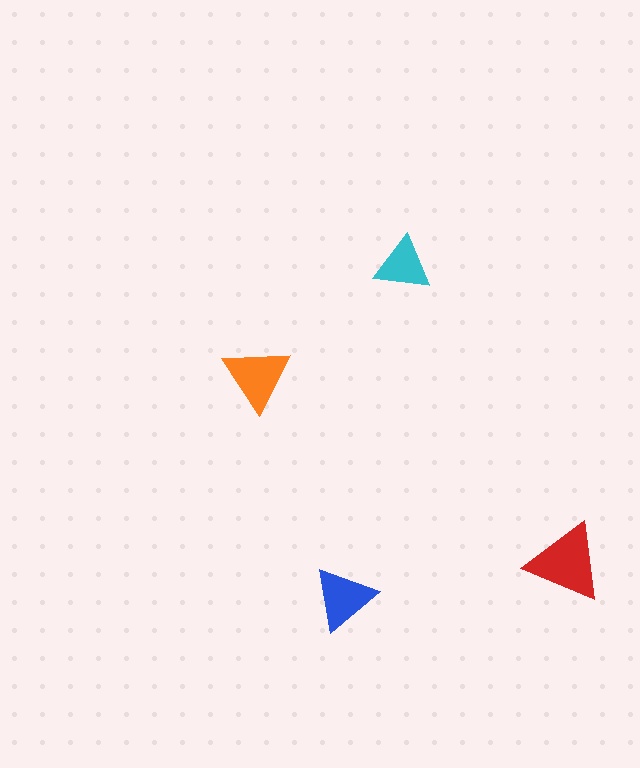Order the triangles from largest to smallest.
the red one, the orange one, the blue one, the cyan one.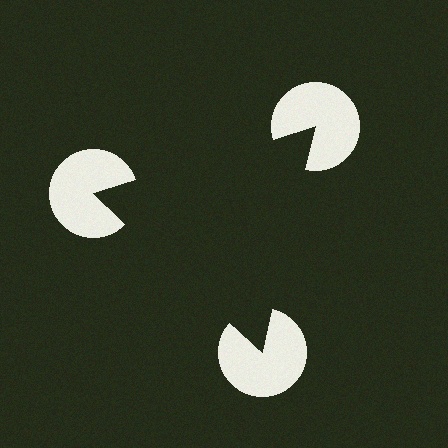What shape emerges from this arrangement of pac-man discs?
An illusory triangle — its edges are inferred from the aligned wedge cuts in the pac-man discs, not physically drawn.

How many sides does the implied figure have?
3 sides.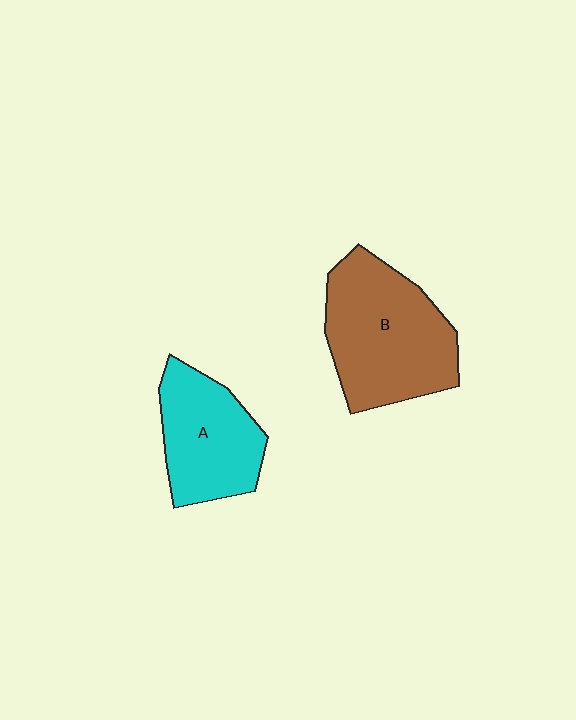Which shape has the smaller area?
Shape A (cyan).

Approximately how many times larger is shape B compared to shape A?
Approximately 1.4 times.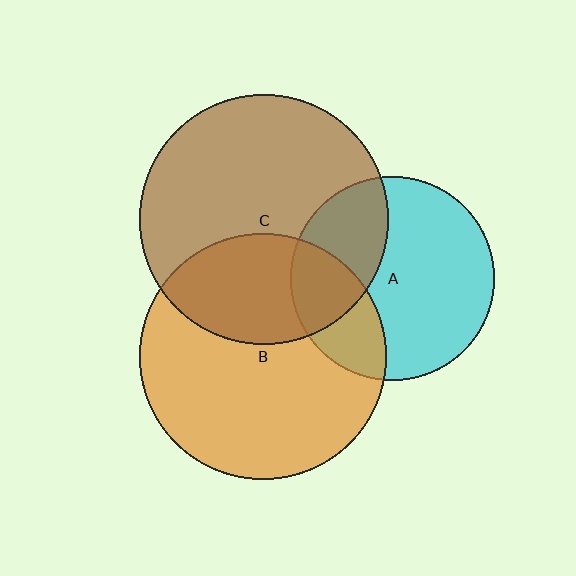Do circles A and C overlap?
Yes.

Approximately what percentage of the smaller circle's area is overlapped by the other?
Approximately 30%.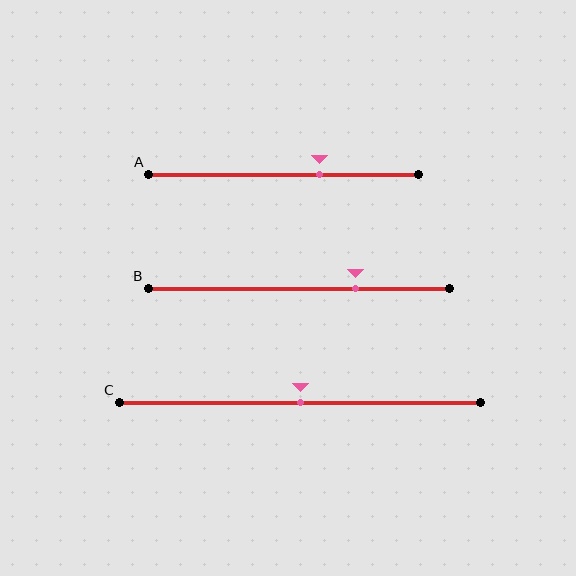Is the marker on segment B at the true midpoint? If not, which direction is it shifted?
No, the marker on segment B is shifted to the right by about 19% of the segment length.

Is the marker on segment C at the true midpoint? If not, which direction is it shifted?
Yes, the marker on segment C is at the true midpoint.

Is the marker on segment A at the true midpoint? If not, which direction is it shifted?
No, the marker on segment A is shifted to the right by about 13% of the segment length.